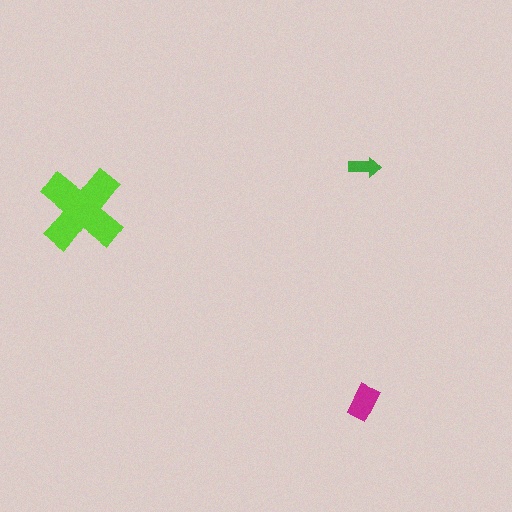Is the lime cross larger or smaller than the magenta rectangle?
Larger.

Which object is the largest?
The lime cross.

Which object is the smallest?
The green arrow.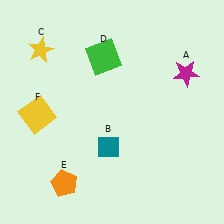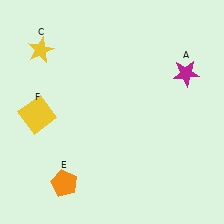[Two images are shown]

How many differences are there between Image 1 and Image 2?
There are 2 differences between the two images.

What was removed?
The green square (D), the teal diamond (B) were removed in Image 2.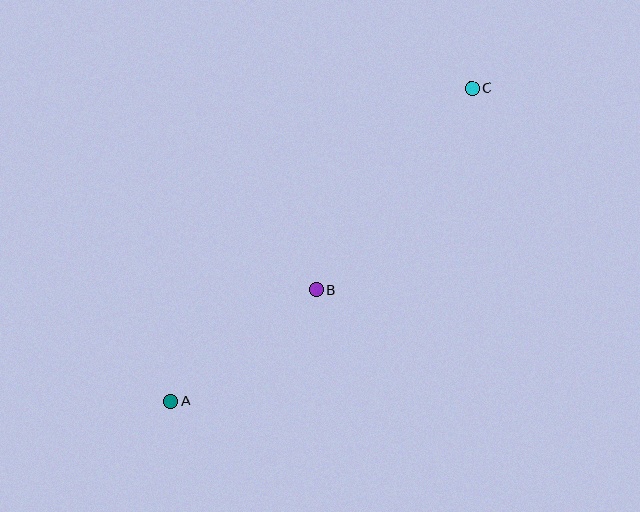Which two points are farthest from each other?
Points A and C are farthest from each other.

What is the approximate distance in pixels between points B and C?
The distance between B and C is approximately 255 pixels.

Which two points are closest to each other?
Points A and B are closest to each other.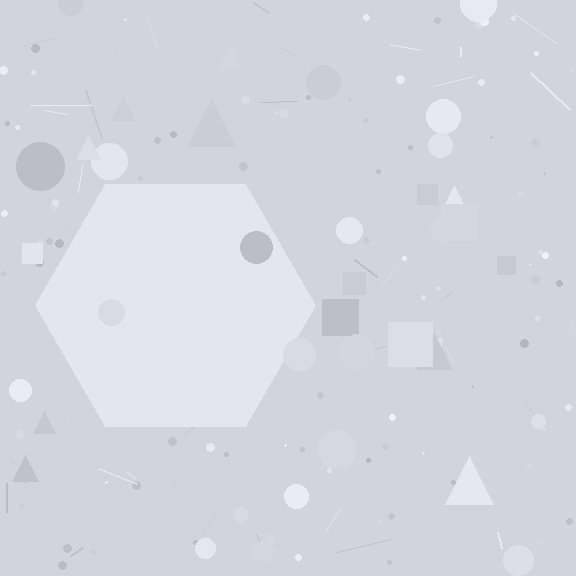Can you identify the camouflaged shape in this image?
The camouflaged shape is a hexagon.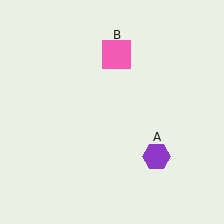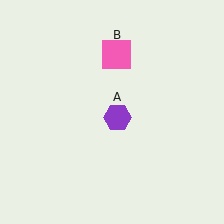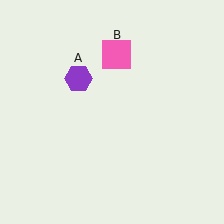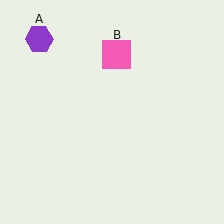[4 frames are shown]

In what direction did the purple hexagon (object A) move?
The purple hexagon (object A) moved up and to the left.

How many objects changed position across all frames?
1 object changed position: purple hexagon (object A).